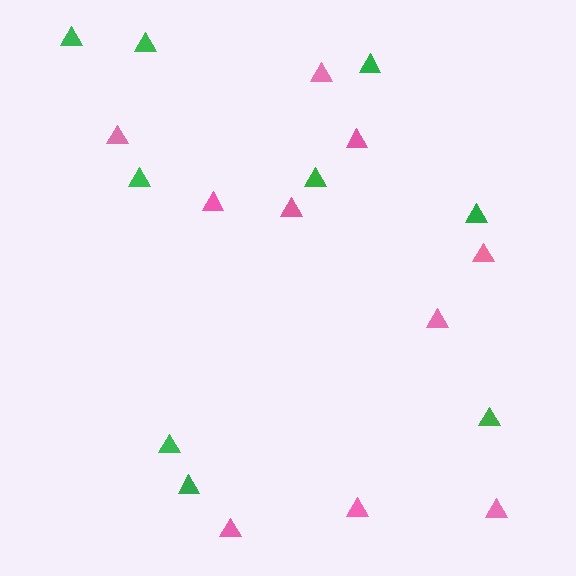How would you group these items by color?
There are 2 groups: one group of pink triangles (10) and one group of green triangles (9).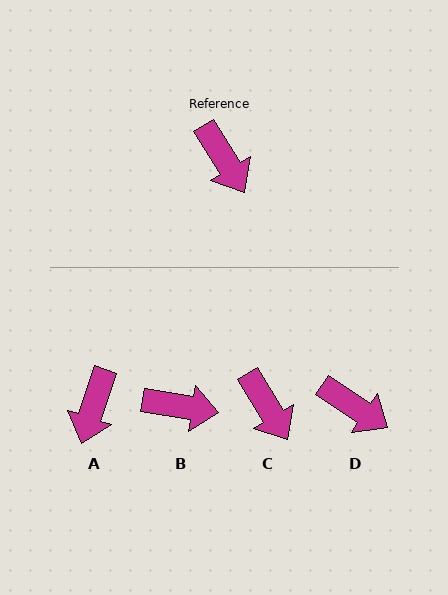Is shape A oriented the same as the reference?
No, it is off by about 50 degrees.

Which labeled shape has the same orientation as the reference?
C.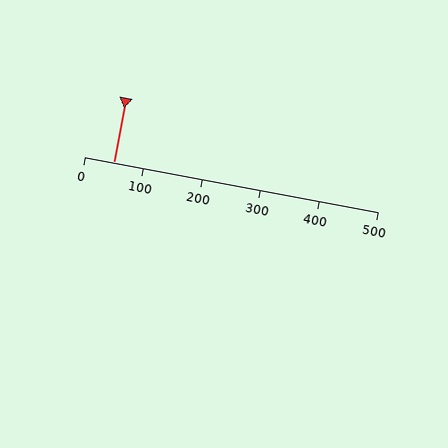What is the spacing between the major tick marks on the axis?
The major ticks are spaced 100 apart.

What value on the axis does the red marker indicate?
The marker indicates approximately 50.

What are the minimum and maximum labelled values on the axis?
The axis runs from 0 to 500.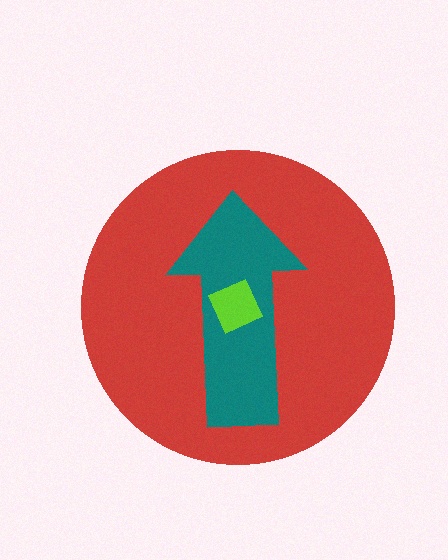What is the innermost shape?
The lime square.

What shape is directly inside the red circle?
The teal arrow.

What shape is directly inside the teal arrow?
The lime square.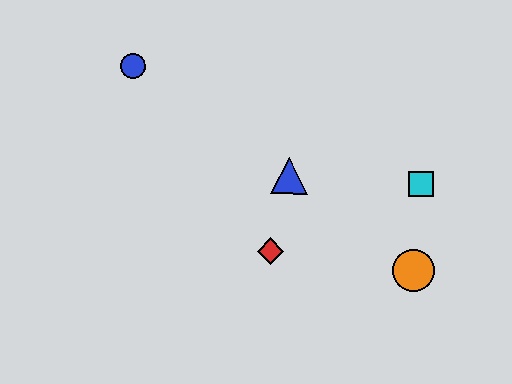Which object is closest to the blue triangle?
The red diamond is closest to the blue triangle.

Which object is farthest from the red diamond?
The blue circle is farthest from the red diamond.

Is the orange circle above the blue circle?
No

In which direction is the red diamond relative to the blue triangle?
The red diamond is below the blue triangle.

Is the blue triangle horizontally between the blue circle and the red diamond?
No